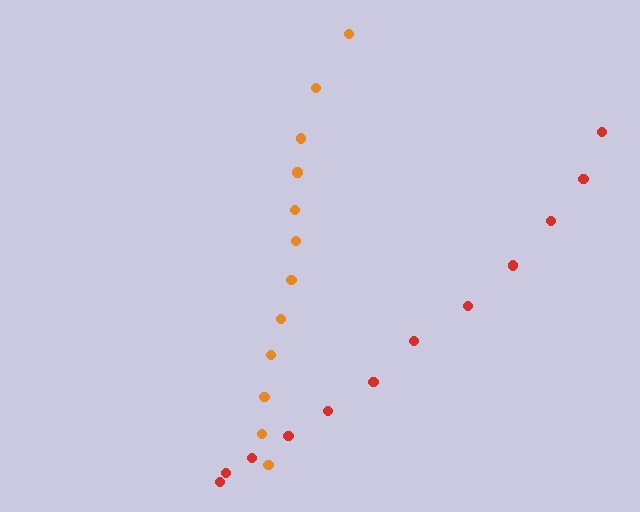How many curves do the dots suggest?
There are 2 distinct paths.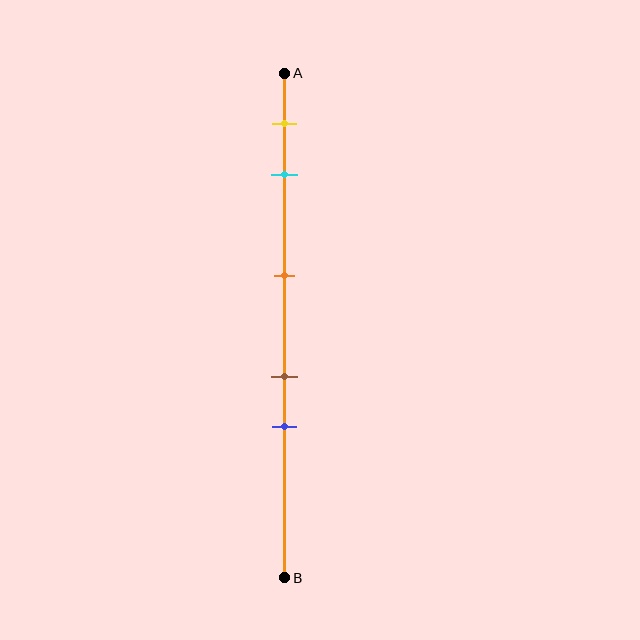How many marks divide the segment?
There are 5 marks dividing the segment.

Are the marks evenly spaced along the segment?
No, the marks are not evenly spaced.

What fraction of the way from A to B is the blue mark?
The blue mark is approximately 70% (0.7) of the way from A to B.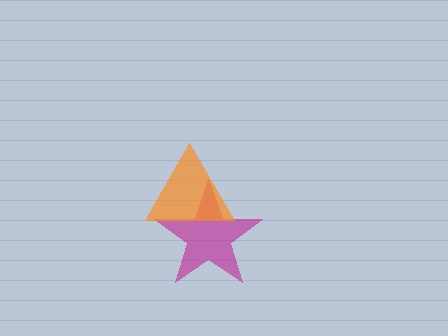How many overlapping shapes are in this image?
There are 2 overlapping shapes in the image.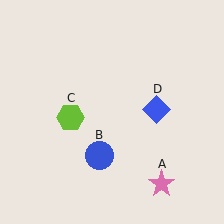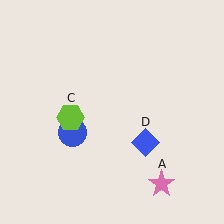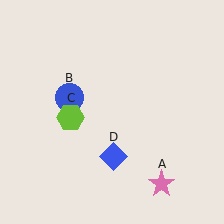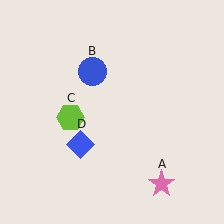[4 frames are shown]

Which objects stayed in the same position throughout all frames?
Pink star (object A) and lime hexagon (object C) remained stationary.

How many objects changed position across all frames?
2 objects changed position: blue circle (object B), blue diamond (object D).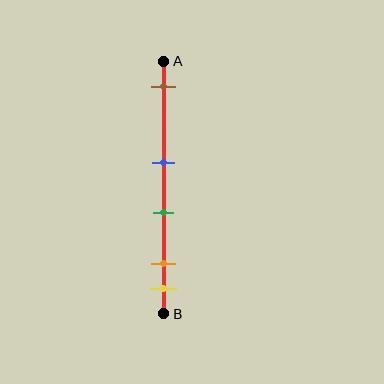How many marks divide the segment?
There are 5 marks dividing the segment.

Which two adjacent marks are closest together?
The orange and yellow marks are the closest adjacent pair.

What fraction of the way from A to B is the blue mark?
The blue mark is approximately 40% (0.4) of the way from A to B.